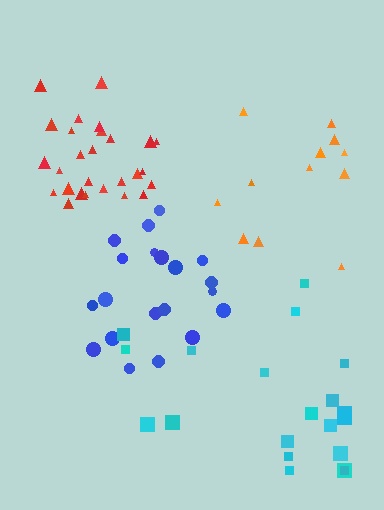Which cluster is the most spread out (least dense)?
Orange.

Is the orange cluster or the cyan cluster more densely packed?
Cyan.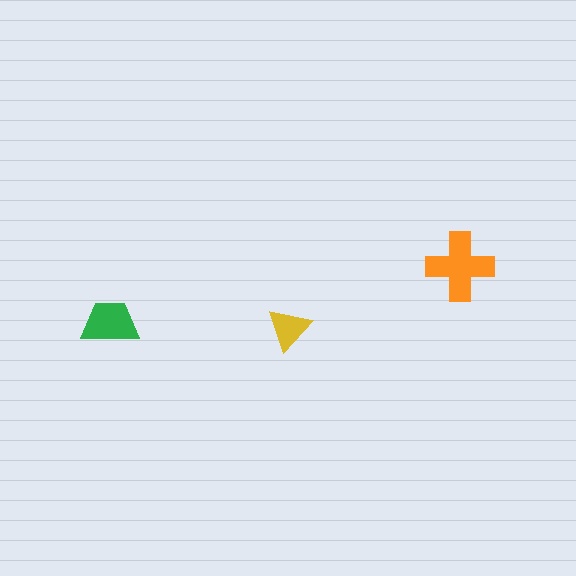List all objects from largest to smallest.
The orange cross, the green trapezoid, the yellow triangle.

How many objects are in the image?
There are 3 objects in the image.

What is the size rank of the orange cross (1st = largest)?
1st.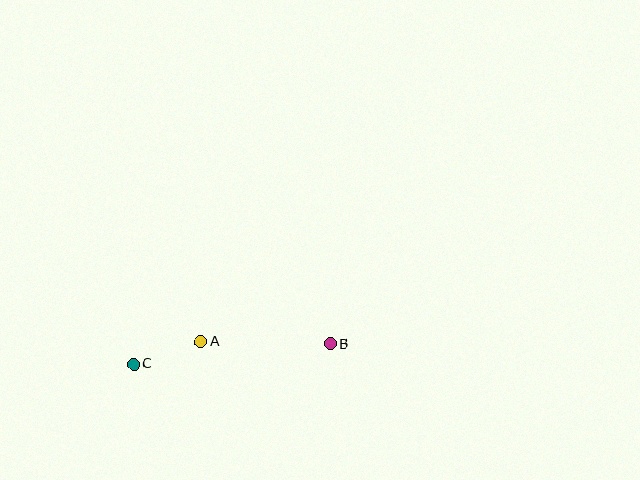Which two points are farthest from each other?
Points B and C are farthest from each other.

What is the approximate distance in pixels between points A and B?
The distance between A and B is approximately 129 pixels.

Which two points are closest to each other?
Points A and C are closest to each other.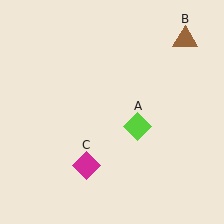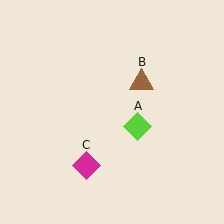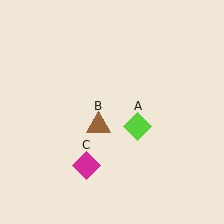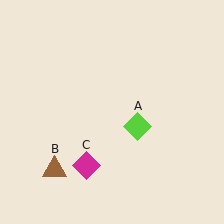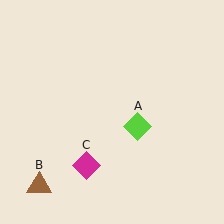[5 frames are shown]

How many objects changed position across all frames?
1 object changed position: brown triangle (object B).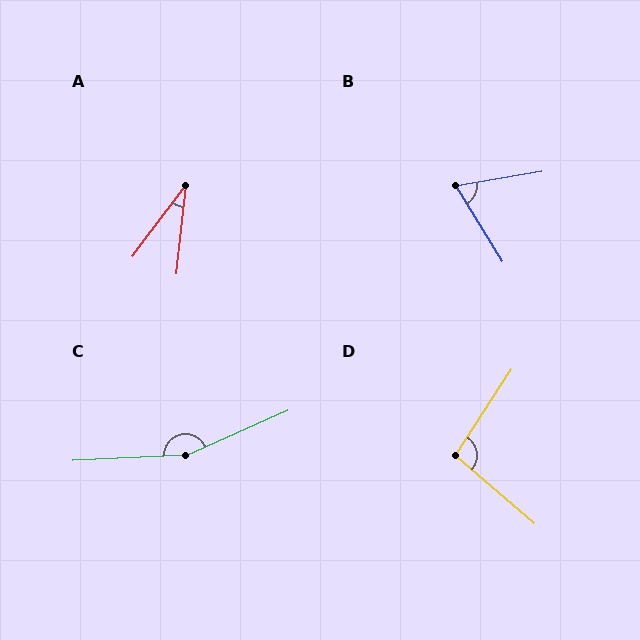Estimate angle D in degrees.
Approximately 97 degrees.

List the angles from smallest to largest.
A (31°), B (68°), D (97°), C (159°).